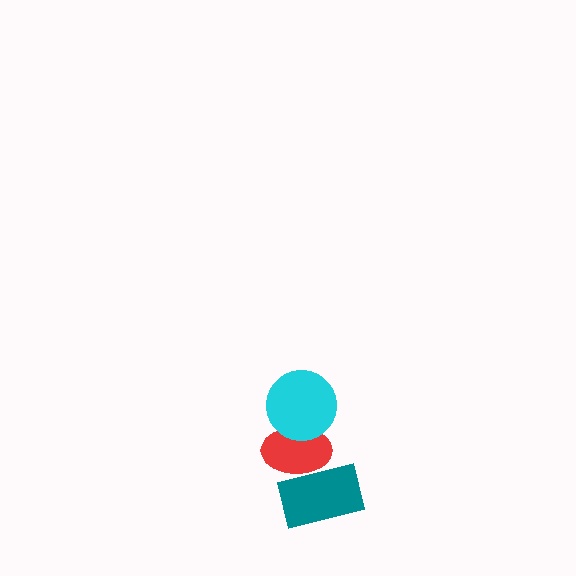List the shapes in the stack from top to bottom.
From top to bottom: the cyan circle, the red ellipse, the teal rectangle.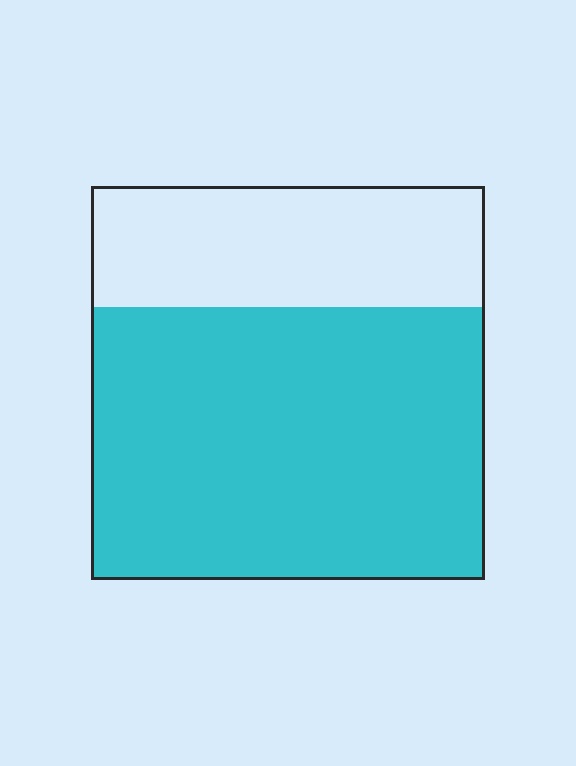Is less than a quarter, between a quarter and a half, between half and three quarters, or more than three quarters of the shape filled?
Between half and three quarters.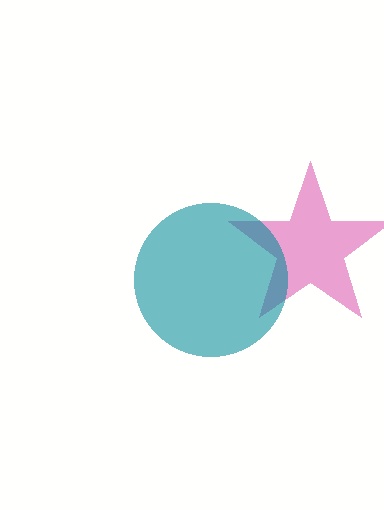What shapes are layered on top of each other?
The layered shapes are: a pink star, a teal circle.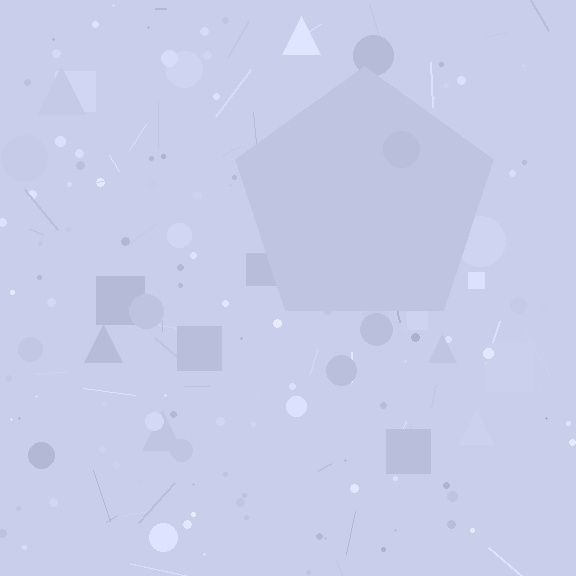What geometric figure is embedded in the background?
A pentagon is embedded in the background.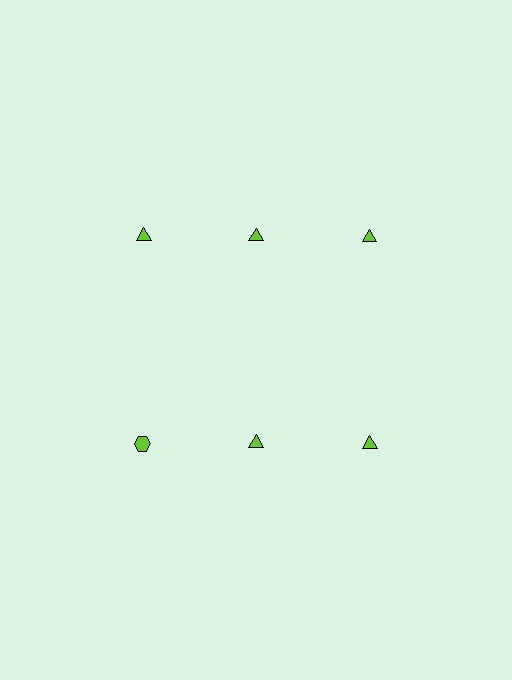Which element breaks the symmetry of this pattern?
The lime hexagon in the second row, leftmost column breaks the symmetry. All other shapes are lime triangles.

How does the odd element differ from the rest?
It has a different shape: hexagon instead of triangle.